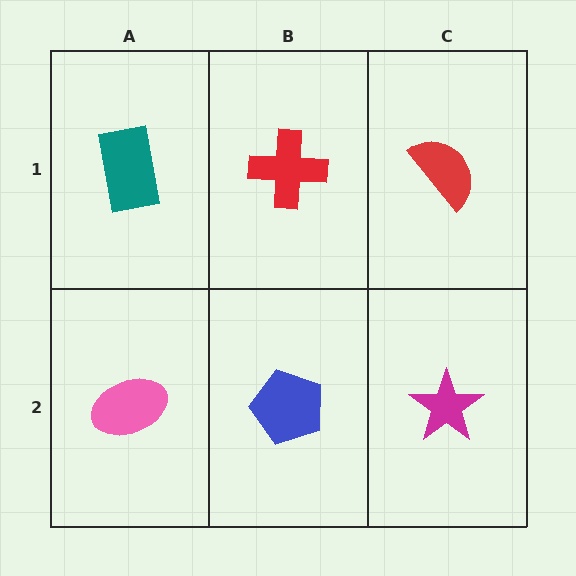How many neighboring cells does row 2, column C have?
2.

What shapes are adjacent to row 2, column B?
A red cross (row 1, column B), a pink ellipse (row 2, column A), a magenta star (row 2, column C).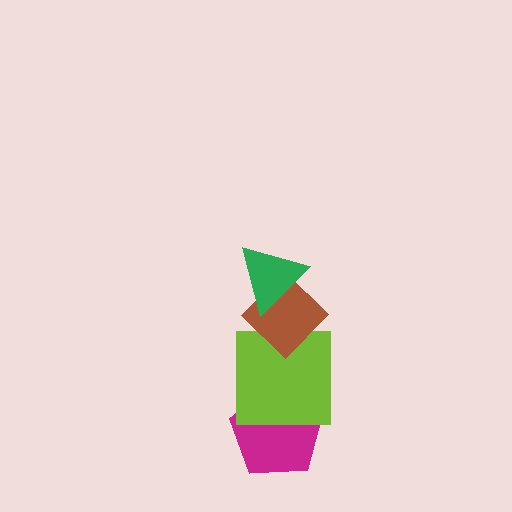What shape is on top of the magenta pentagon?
The lime square is on top of the magenta pentagon.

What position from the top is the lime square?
The lime square is 3rd from the top.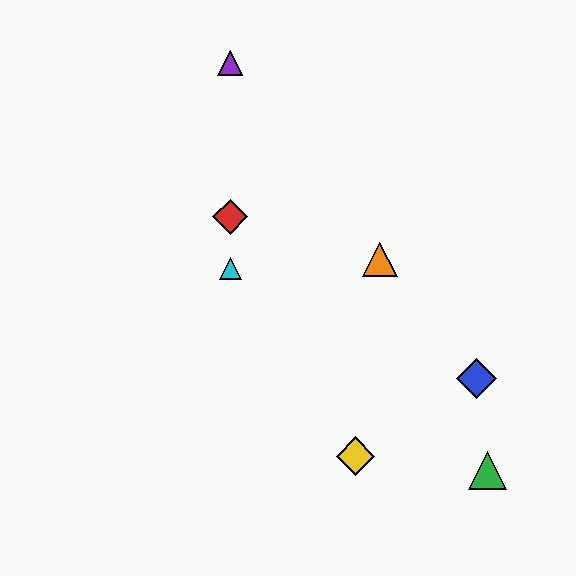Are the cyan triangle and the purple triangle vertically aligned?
Yes, both are at x≈230.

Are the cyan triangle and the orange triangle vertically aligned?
No, the cyan triangle is at x≈230 and the orange triangle is at x≈380.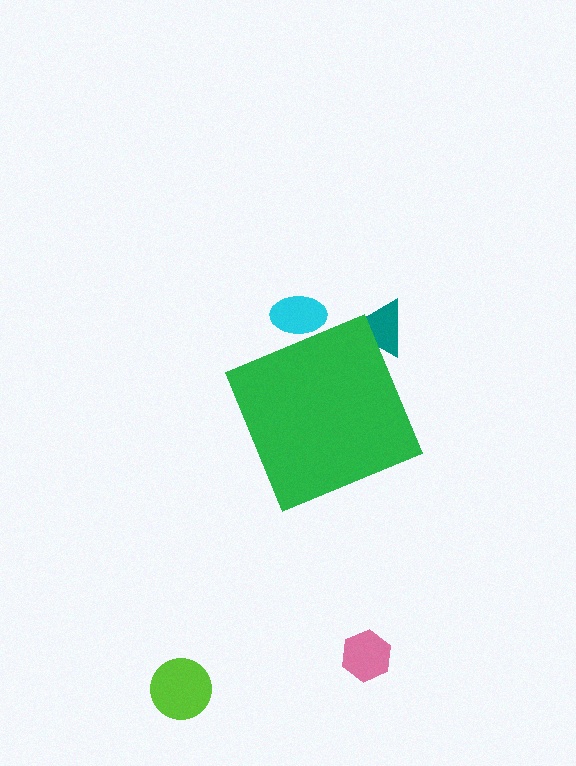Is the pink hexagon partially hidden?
No, the pink hexagon is fully visible.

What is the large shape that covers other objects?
A green diamond.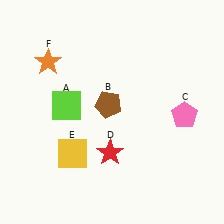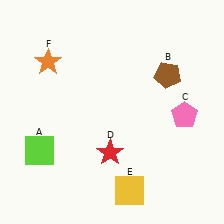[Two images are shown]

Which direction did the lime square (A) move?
The lime square (A) moved down.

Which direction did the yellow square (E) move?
The yellow square (E) moved right.